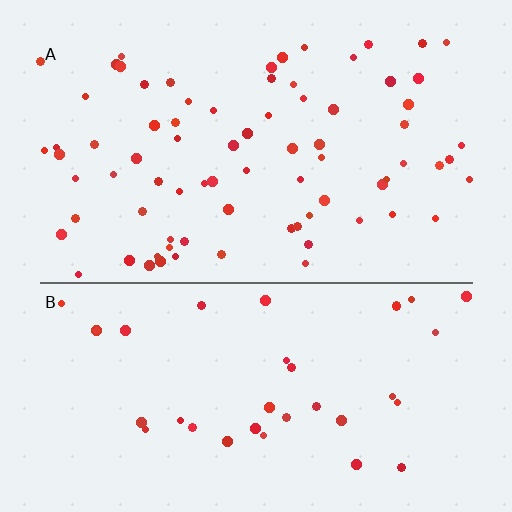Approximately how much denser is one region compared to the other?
Approximately 2.1× — region A over region B.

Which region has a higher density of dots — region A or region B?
A (the top).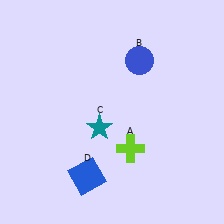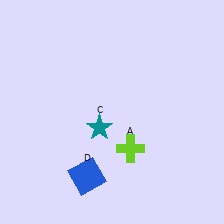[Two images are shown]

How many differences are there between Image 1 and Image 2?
There is 1 difference between the two images.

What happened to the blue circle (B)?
The blue circle (B) was removed in Image 2. It was in the top-right area of Image 1.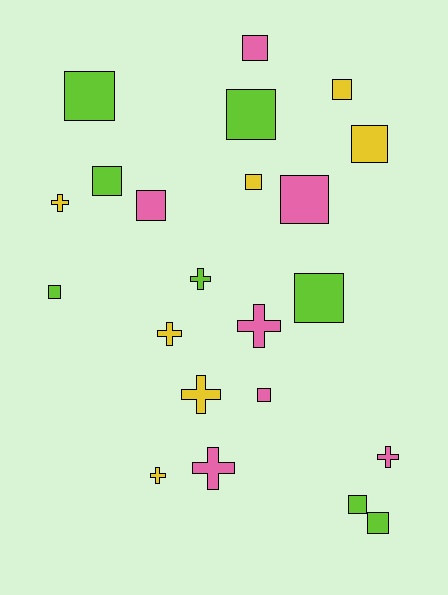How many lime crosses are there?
There is 1 lime cross.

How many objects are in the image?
There are 22 objects.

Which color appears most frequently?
Lime, with 8 objects.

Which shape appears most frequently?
Square, with 14 objects.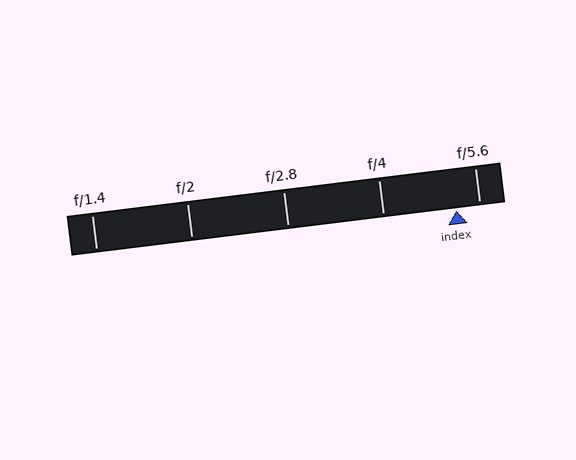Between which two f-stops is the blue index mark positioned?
The index mark is between f/4 and f/5.6.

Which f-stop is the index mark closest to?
The index mark is closest to f/5.6.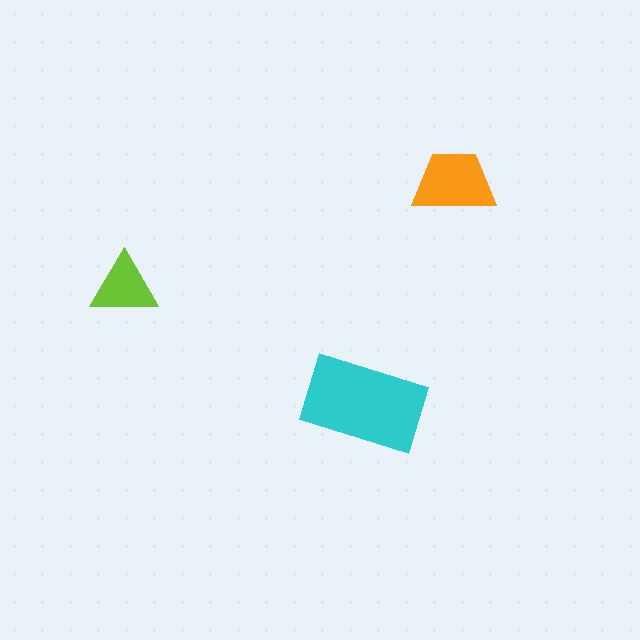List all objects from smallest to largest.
The lime triangle, the orange trapezoid, the cyan rectangle.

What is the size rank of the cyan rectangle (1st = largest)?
1st.